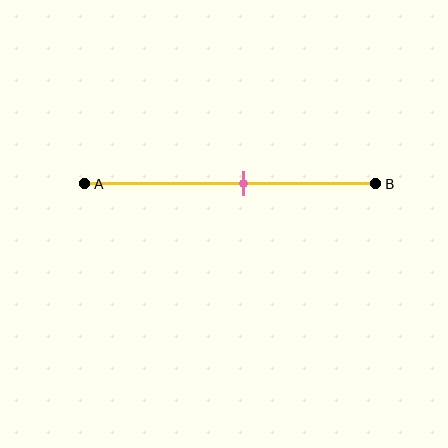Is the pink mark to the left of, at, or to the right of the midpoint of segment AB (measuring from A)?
The pink mark is to the right of the midpoint of segment AB.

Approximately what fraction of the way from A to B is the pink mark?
The pink mark is approximately 55% of the way from A to B.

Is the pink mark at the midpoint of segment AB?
No, the mark is at about 55% from A, not at the 50% midpoint.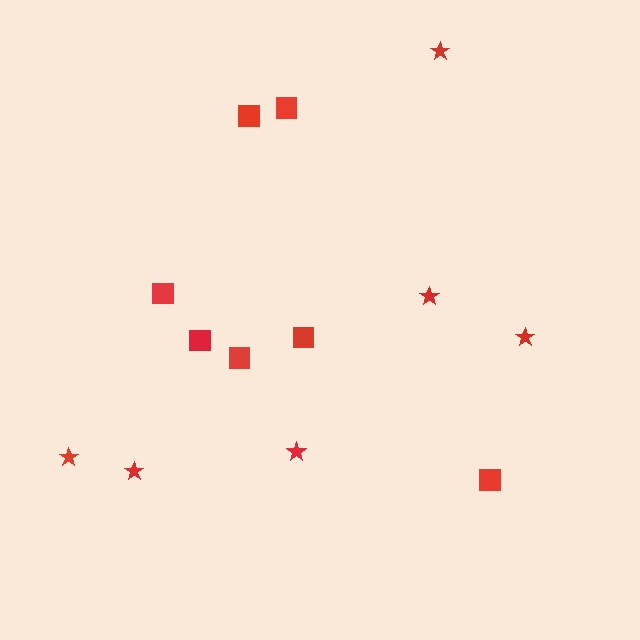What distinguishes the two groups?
There are 2 groups: one group of stars (6) and one group of squares (7).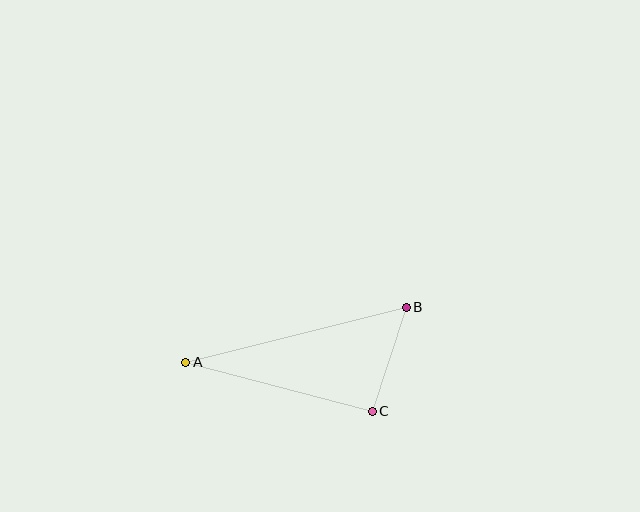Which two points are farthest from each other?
Points A and B are farthest from each other.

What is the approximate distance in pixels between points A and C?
The distance between A and C is approximately 193 pixels.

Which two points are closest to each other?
Points B and C are closest to each other.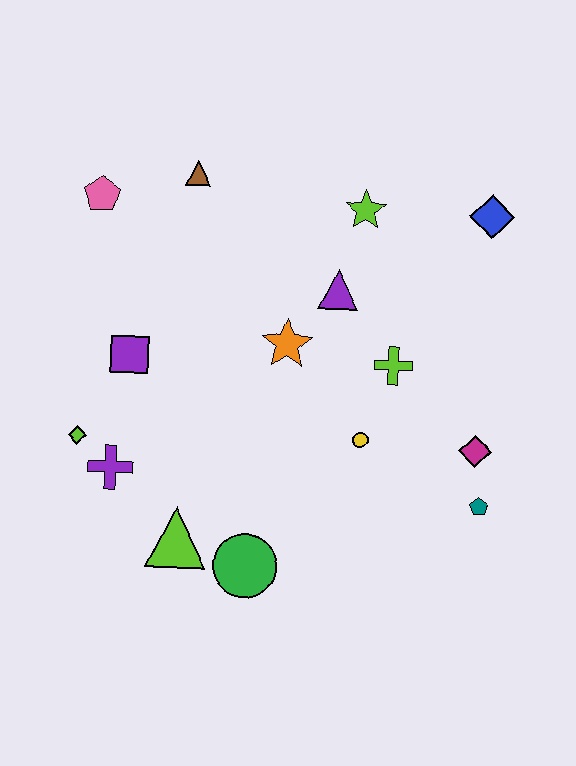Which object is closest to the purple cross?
The lime diamond is closest to the purple cross.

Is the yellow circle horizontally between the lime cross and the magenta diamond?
No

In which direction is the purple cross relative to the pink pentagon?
The purple cross is below the pink pentagon.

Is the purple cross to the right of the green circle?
No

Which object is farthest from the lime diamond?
The blue diamond is farthest from the lime diamond.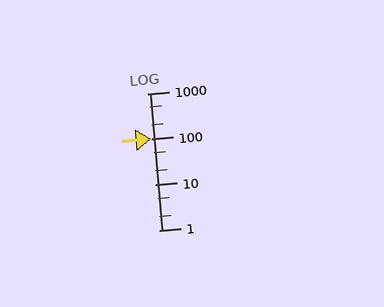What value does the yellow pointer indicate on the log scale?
The pointer indicates approximately 100.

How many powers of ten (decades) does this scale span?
The scale spans 3 decades, from 1 to 1000.